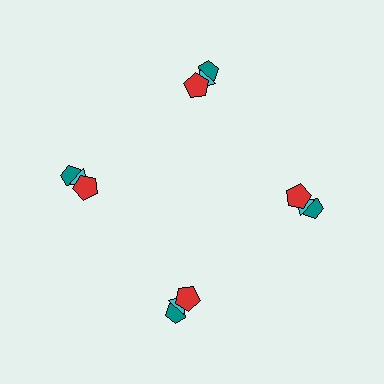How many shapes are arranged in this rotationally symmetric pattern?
There are 12 shapes, arranged in 4 groups of 3.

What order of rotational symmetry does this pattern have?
This pattern has 4-fold rotational symmetry.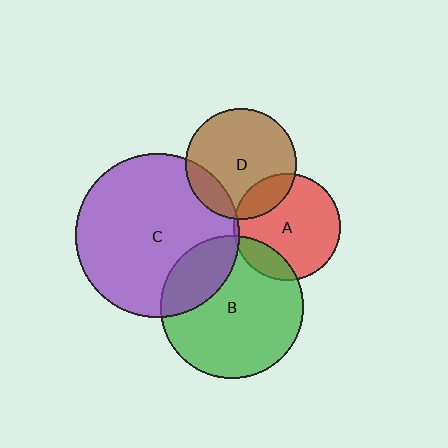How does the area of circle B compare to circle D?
Approximately 1.7 times.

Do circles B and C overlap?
Yes.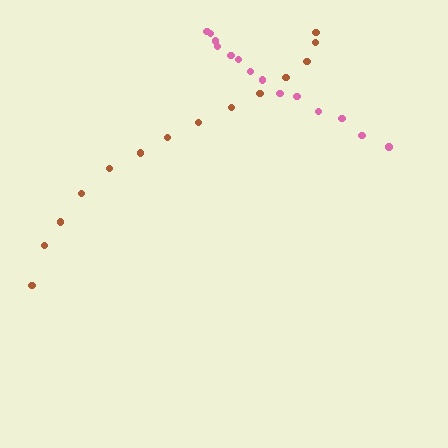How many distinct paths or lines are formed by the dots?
There are 2 distinct paths.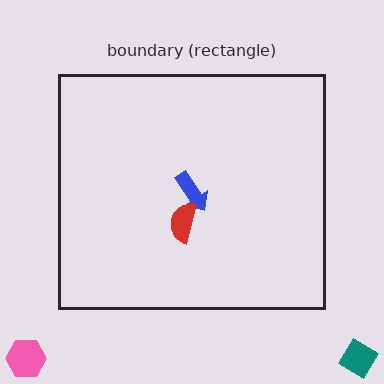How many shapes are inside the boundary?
2 inside, 2 outside.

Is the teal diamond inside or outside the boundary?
Outside.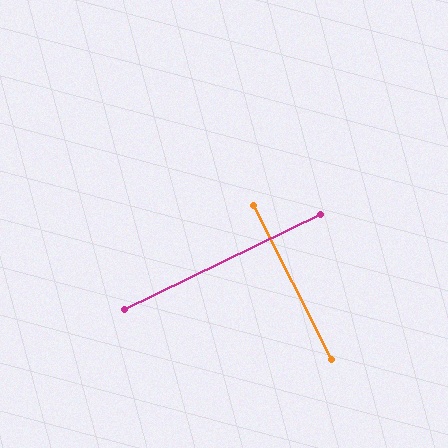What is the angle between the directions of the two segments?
Approximately 89 degrees.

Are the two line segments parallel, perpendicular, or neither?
Perpendicular — they meet at approximately 89°.